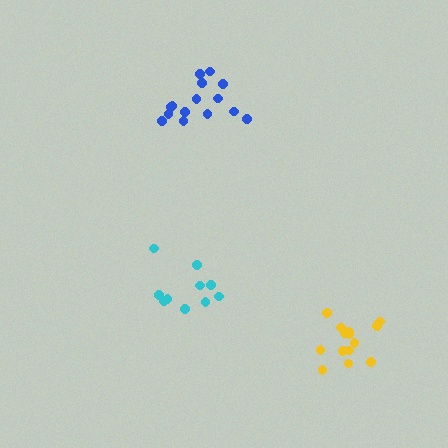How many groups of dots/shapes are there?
There are 3 groups.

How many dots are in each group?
Group 1: 14 dots, Group 2: 10 dots, Group 3: 15 dots (39 total).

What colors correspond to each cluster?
The clusters are colored: yellow, cyan, blue.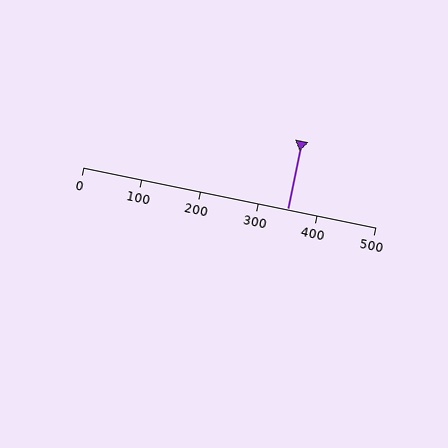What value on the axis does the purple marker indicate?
The marker indicates approximately 350.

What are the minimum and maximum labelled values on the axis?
The axis runs from 0 to 500.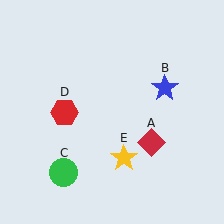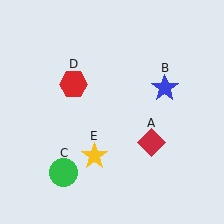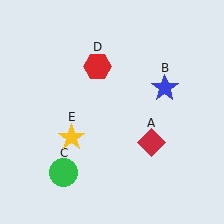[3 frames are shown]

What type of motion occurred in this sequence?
The red hexagon (object D), yellow star (object E) rotated clockwise around the center of the scene.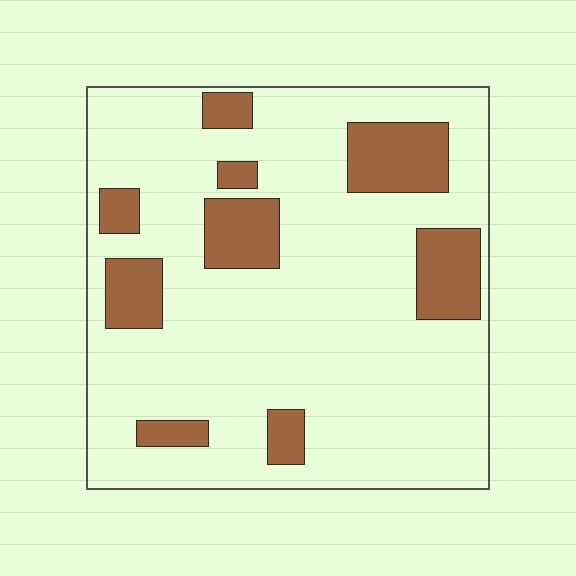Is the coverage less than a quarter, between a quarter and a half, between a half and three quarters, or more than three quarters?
Less than a quarter.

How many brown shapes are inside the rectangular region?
9.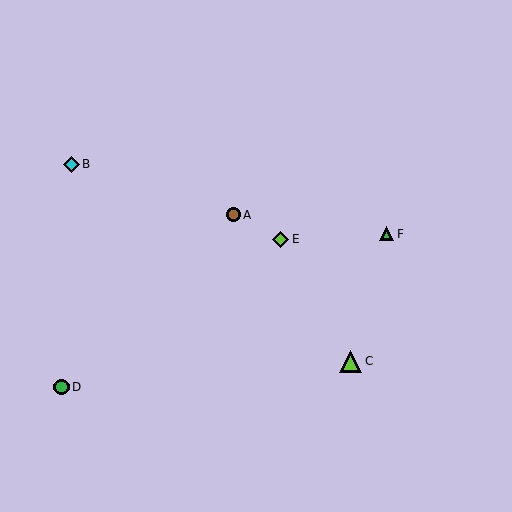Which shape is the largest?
The lime triangle (labeled C) is the largest.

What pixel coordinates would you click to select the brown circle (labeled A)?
Click at (233, 215) to select the brown circle A.